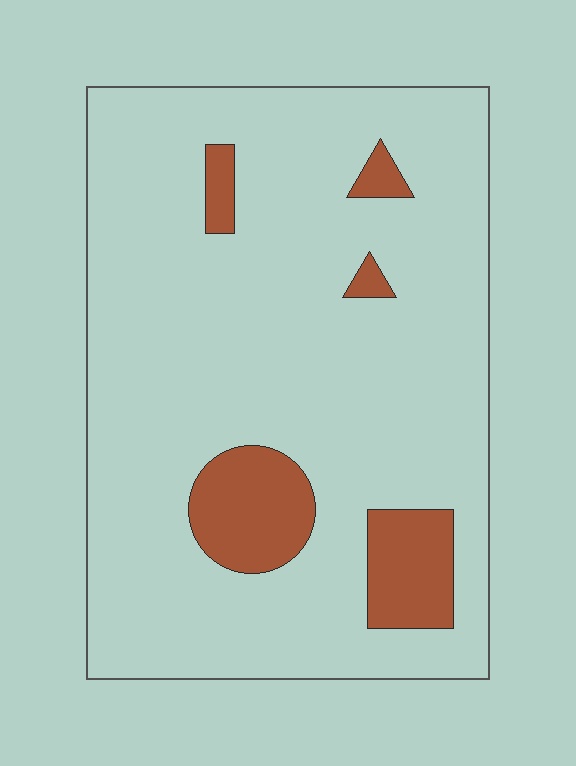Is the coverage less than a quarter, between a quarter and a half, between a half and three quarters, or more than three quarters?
Less than a quarter.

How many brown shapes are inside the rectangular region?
5.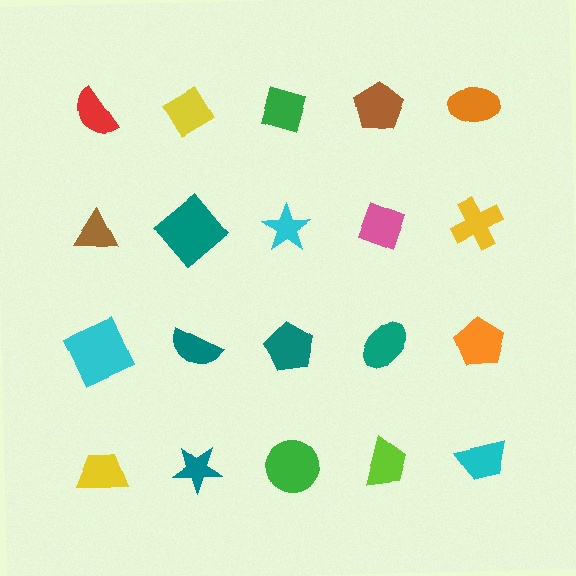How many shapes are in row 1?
5 shapes.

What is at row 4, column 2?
A teal star.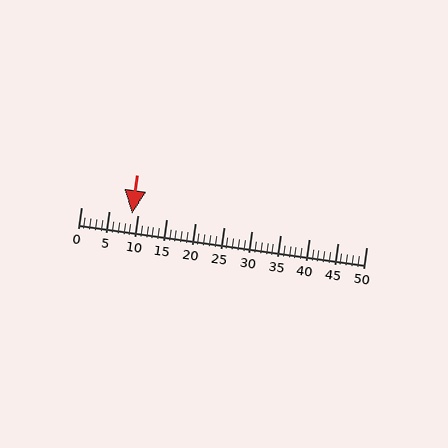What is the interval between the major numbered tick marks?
The major tick marks are spaced 5 units apart.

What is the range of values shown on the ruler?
The ruler shows values from 0 to 50.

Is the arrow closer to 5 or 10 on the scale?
The arrow is closer to 10.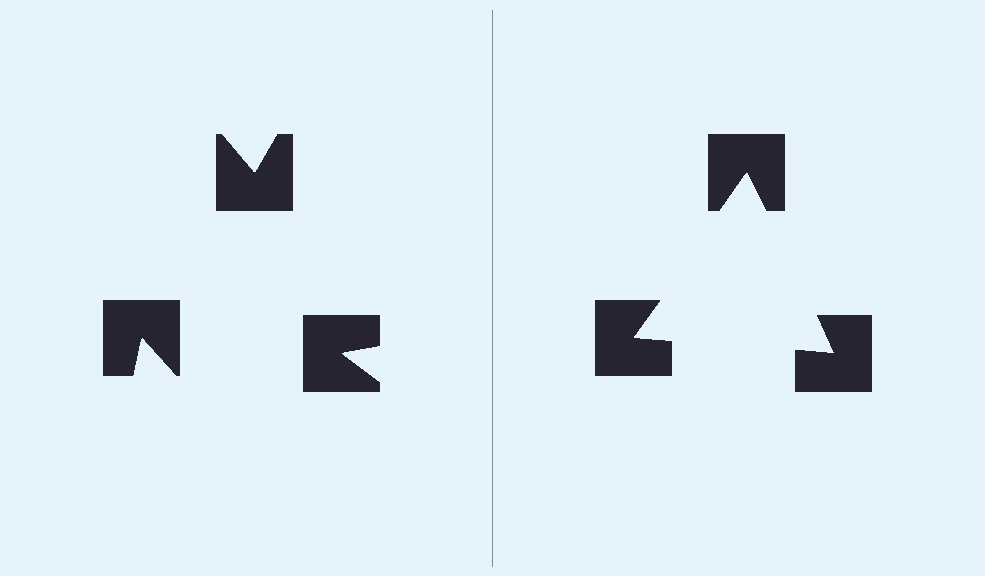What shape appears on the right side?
An illusory triangle.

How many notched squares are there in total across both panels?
6 — 3 on each side.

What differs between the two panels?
The notched squares are positioned identically on both sides; only the wedge orientations differ. On the right they align to a triangle; on the left they are misaligned.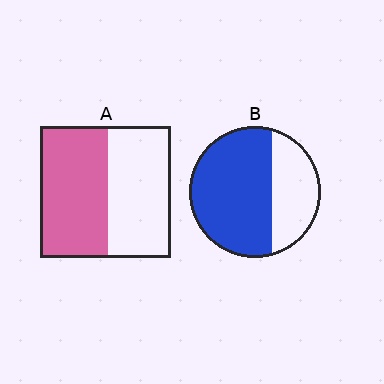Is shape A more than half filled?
Roughly half.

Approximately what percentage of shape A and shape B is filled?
A is approximately 50% and B is approximately 65%.